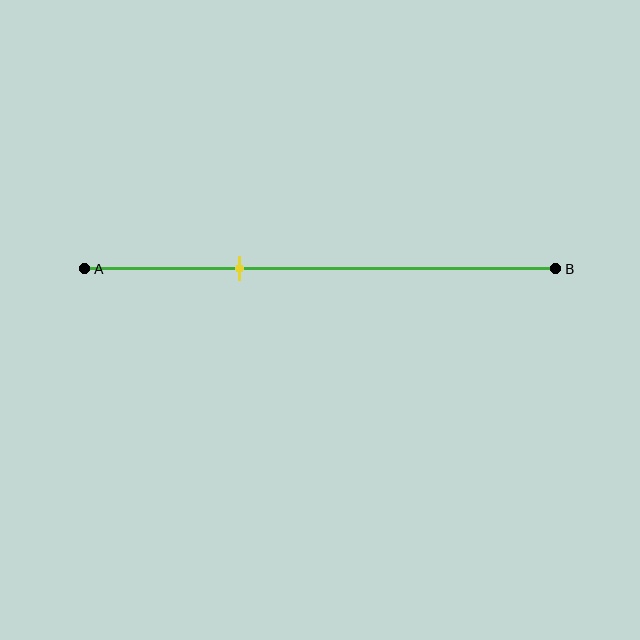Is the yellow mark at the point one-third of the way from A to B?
Yes, the mark is approximately at the one-third point.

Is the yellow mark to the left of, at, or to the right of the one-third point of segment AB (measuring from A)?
The yellow mark is approximately at the one-third point of segment AB.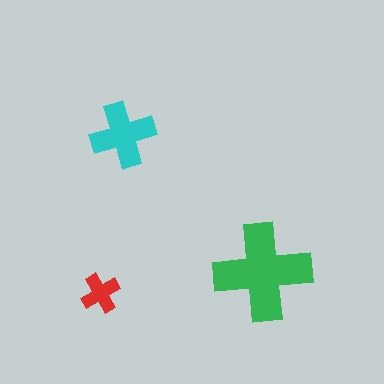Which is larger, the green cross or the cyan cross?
The green one.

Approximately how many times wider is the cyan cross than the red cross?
About 1.5 times wider.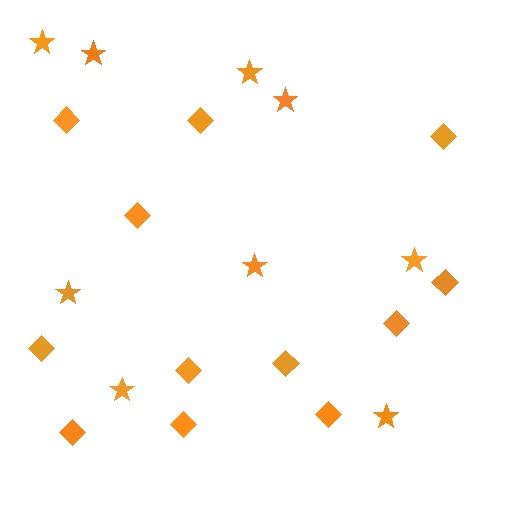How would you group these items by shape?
There are 2 groups: one group of diamonds (12) and one group of stars (9).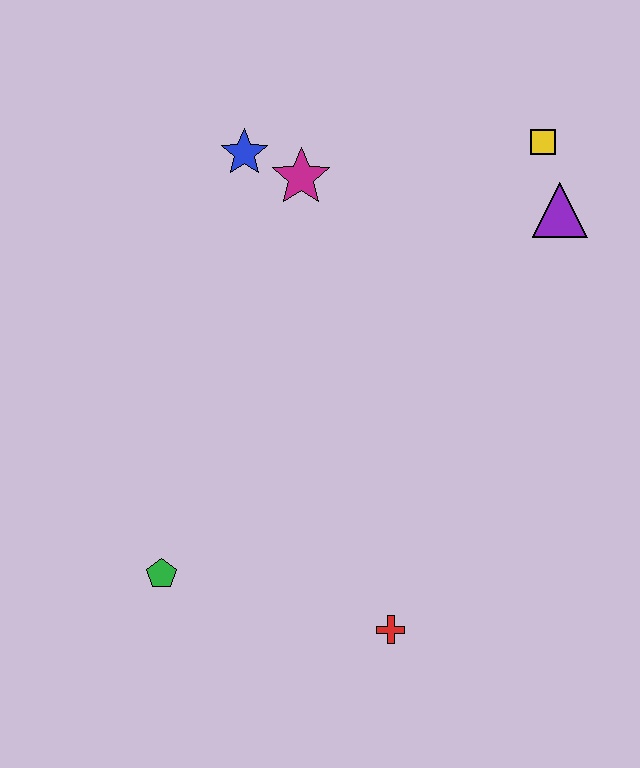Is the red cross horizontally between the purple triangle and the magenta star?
Yes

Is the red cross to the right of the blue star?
Yes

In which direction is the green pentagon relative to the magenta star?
The green pentagon is below the magenta star.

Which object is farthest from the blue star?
The red cross is farthest from the blue star.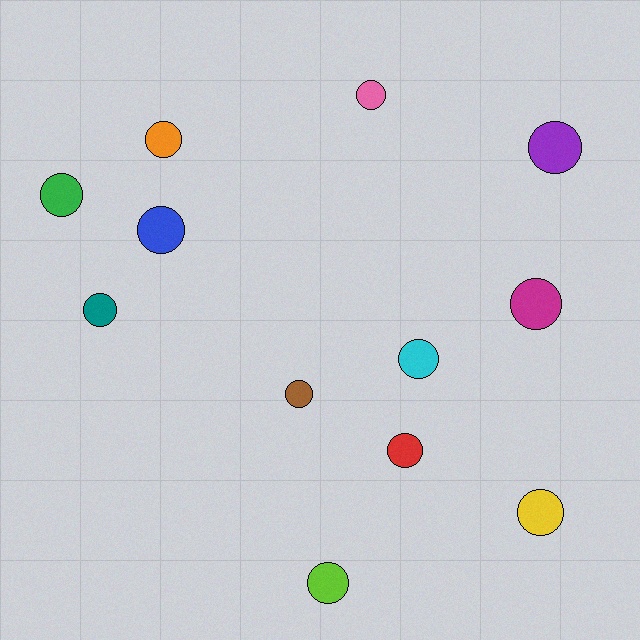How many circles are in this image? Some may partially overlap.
There are 12 circles.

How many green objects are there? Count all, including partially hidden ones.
There is 1 green object.